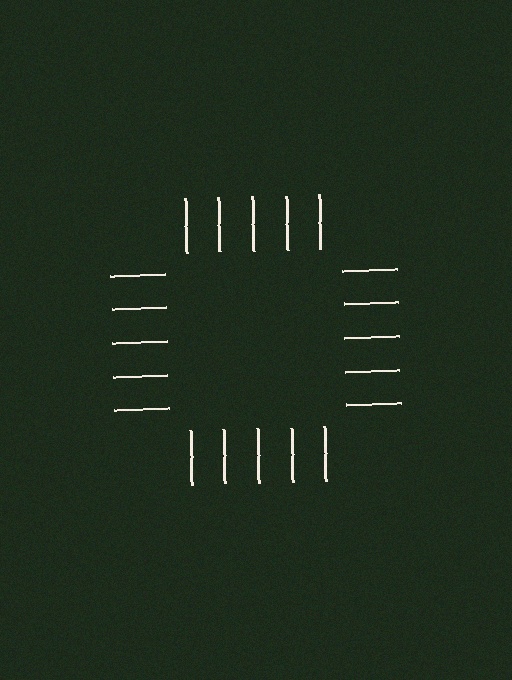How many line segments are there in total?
20 — 5 along each of the 4 edges.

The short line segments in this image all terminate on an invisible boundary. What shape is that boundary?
An illusory square — the line segments terminate on its edges but no continuous stroke is drawn.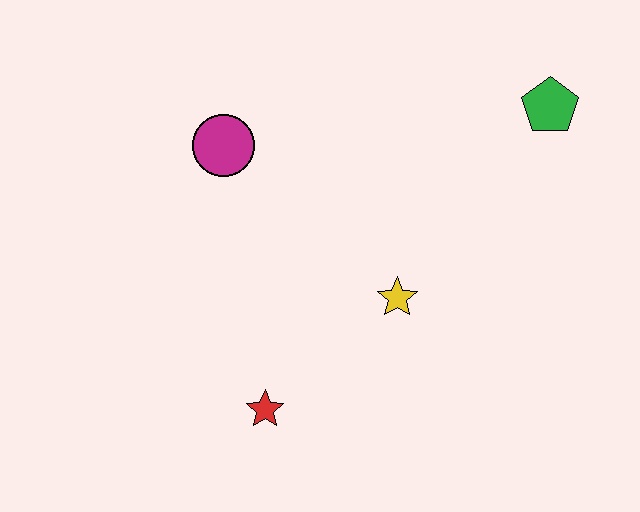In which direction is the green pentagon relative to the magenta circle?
The green pentagon is to the right of the magenta circle.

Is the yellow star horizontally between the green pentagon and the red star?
Yes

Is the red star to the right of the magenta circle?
Yes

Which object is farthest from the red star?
The green pentagon is farthest from the red star.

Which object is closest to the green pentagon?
The yellow star is closest to the green pentagon.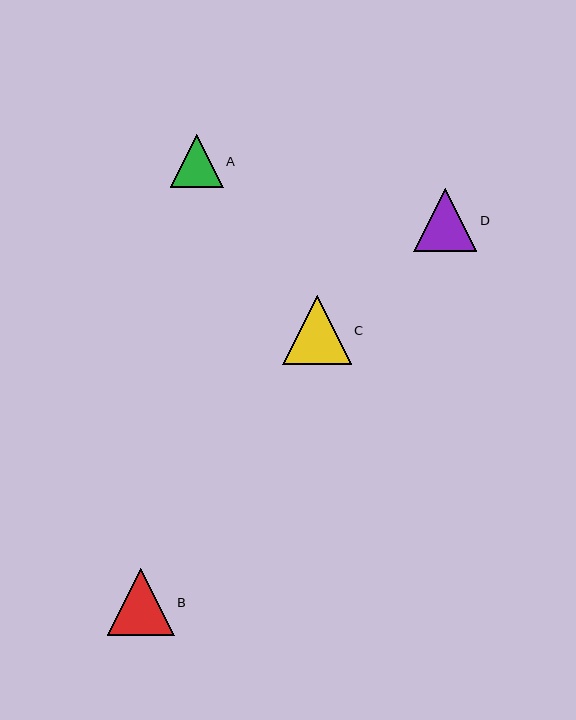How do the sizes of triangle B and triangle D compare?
Triangle B and triangle D are approximately the same size.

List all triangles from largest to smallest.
From largest to smallest: C, B, D, A.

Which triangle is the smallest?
Triangle A is the smallest with a size of approximately 53 pixels.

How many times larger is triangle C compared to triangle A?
Triangle C is approximately 1.3 times the size of triangle A.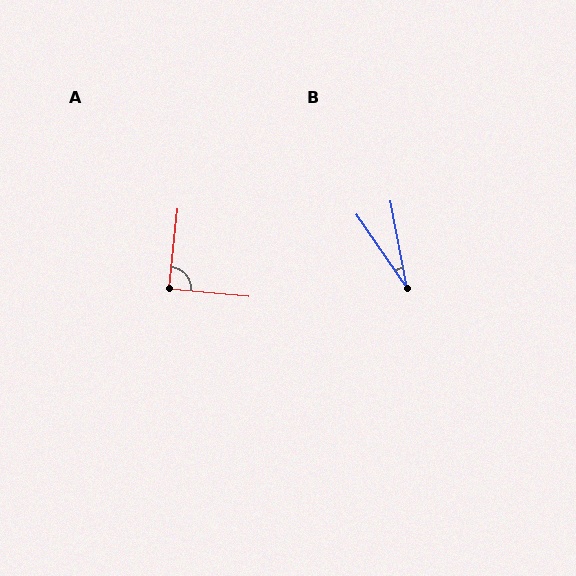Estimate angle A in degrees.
Approximately 89 degrees.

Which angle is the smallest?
B, at approximately 24 degrees.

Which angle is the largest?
A, at approximately 89 degrees.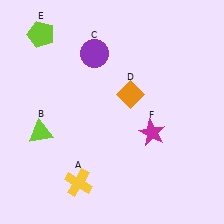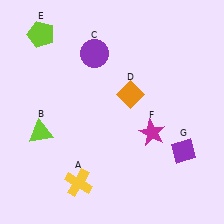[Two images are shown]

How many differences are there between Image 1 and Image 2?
There is 1 difference between the two images.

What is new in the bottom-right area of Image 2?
A purple diamond (G) was added in the bottom-right area of Image 2.